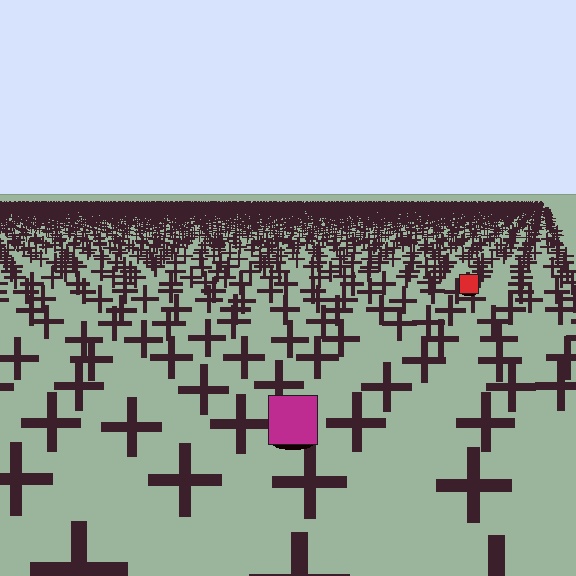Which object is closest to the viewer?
The magenta square is closest. The texture marks near it are larger and more spread out.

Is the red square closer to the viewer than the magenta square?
No. The magenta square is closer — you can tell from the texture gradient: the ground texture is coarser near it.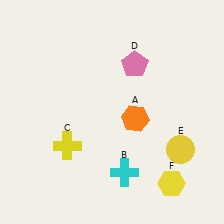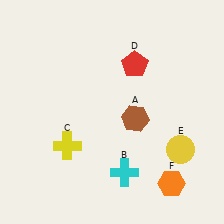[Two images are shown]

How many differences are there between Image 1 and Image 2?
There are 3 differences between the two images.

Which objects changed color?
A changed from orange to brown. D changed from pink to red. F changed from yellow to orange.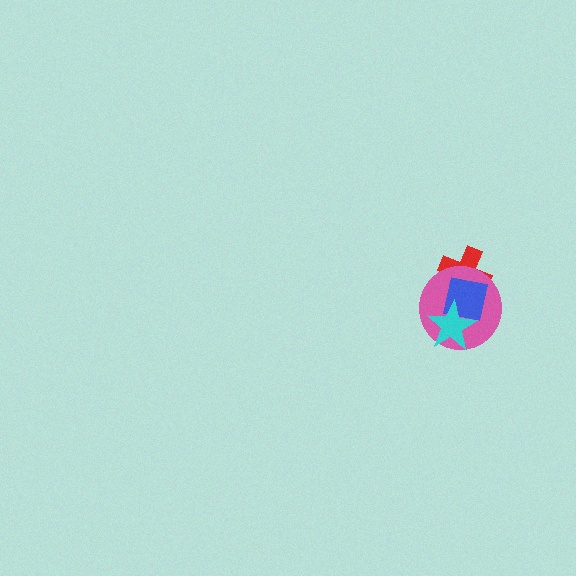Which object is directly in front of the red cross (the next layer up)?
The pink circle is directly in front of the red cross.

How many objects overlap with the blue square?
3 objects overlap with the blue square.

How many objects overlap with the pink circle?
3 objects overlap with the pink circle.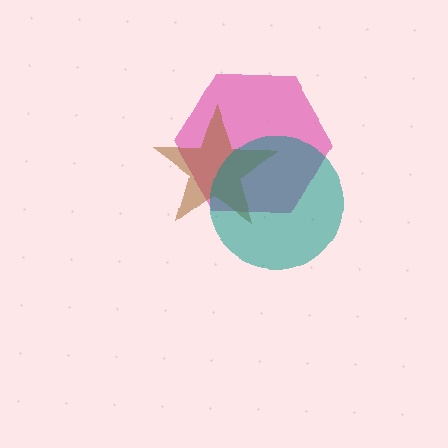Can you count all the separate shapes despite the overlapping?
Yes, there are 3 separate shapes.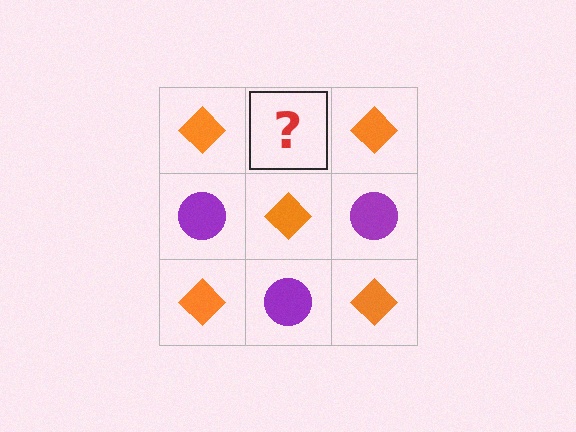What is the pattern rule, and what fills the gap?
The rule is that it alternates orange diamond and purple circle in a checkerboard pattern. The gap should be filled with a purple circle.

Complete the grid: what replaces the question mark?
The question mark should be replaced with a purple circle.